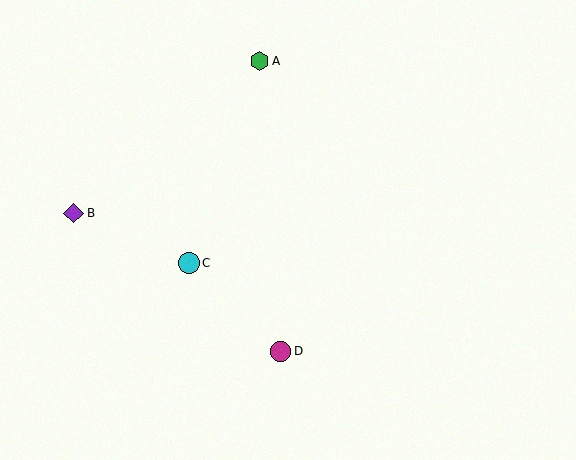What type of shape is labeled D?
Shape D is a magenta circle.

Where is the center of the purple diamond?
The center of the purple diamond is at (74, 213).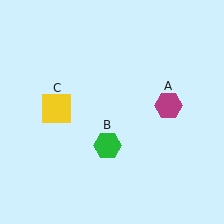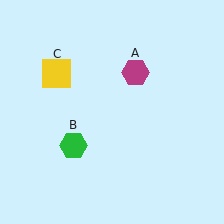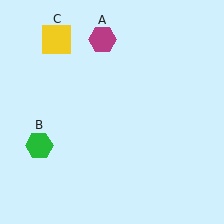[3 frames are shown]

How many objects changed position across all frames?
3 objects changed position: magenta hexagon (object A), green hexagon (object B), yellow square (object C).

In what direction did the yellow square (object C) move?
The yellow square (object C) moved up.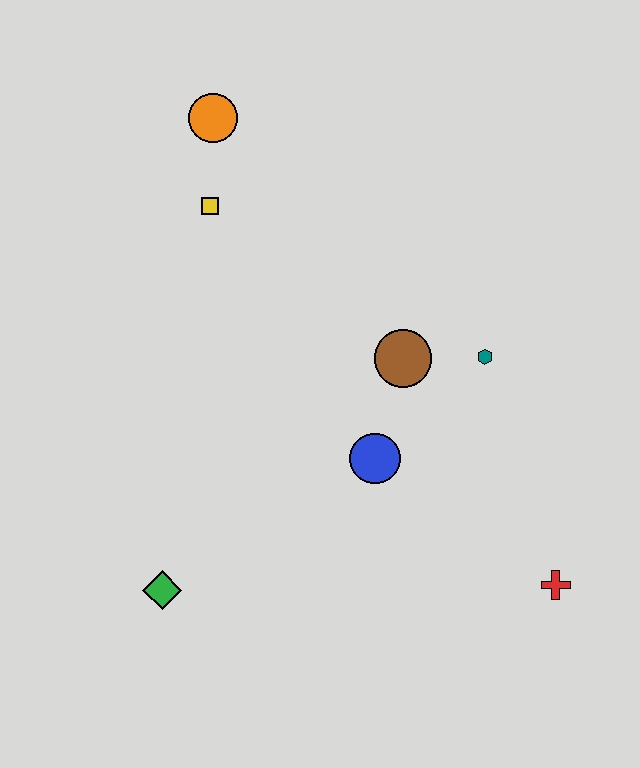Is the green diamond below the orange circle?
Yes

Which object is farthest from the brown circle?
The green diamond is farthest from the brown circle.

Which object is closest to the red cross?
The blue circle is closest to the red cross.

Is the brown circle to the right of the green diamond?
Yes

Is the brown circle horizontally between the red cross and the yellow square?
Yes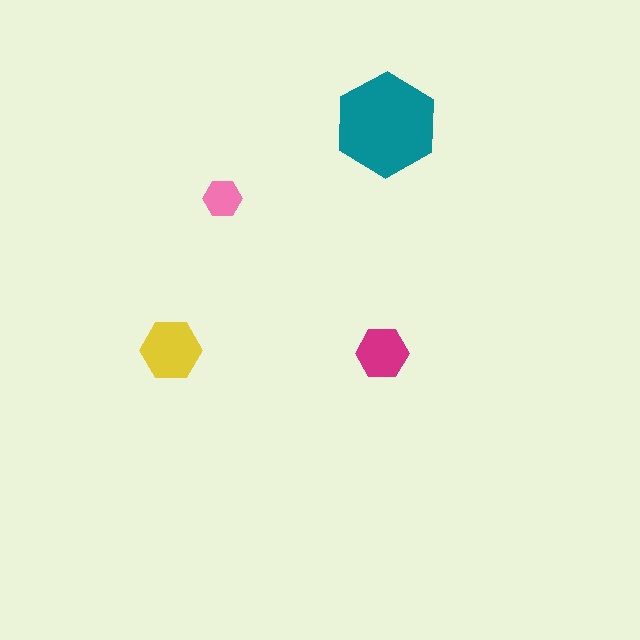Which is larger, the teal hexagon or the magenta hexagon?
The teal one.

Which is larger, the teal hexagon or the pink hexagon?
The teal one.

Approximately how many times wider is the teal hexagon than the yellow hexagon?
About 1.5 times wider.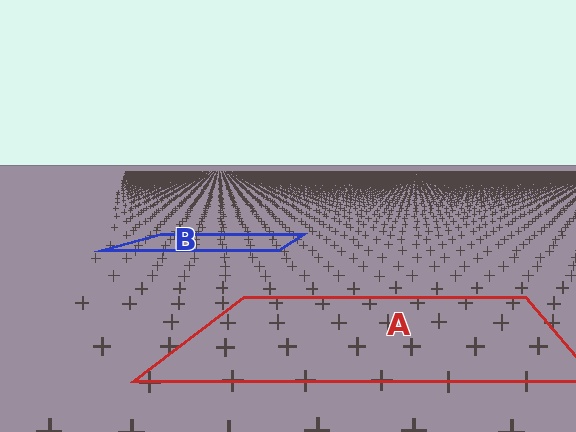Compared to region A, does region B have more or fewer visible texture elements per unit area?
Region B has more texture elements per unit area — they are packed more densely because it is farther away.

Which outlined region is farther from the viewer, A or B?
Region B is farther from the viewer — the texture elements inside it appear smaller and more densely packed.